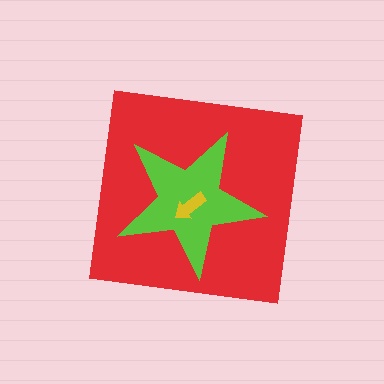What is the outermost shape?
The red square.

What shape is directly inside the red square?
The lime star.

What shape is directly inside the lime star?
The yellow arrow.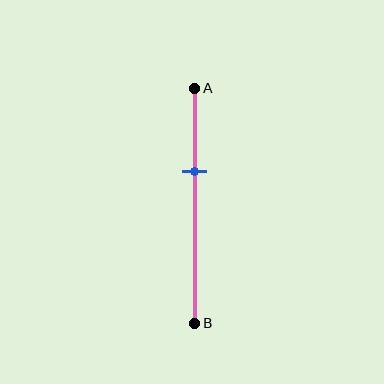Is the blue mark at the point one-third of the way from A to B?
Yes, the mark is approximately at the one-third point.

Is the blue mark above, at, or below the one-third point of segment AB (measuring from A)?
The blue mark is approximately at the one-third point of segment AB.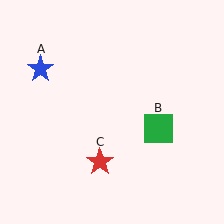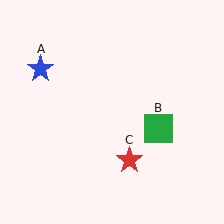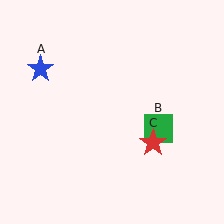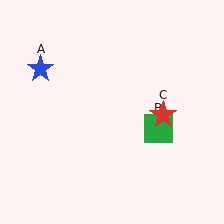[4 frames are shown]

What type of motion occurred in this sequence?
The red star (object C) rotated counterclockwise around the center of the scene.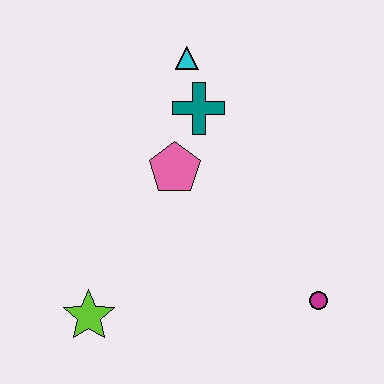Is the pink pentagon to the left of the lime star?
No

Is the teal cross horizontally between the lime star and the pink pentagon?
No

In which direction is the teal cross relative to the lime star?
The teal cross is above the lime star.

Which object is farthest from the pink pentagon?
The magenta circle is farthest from the pink pentagon.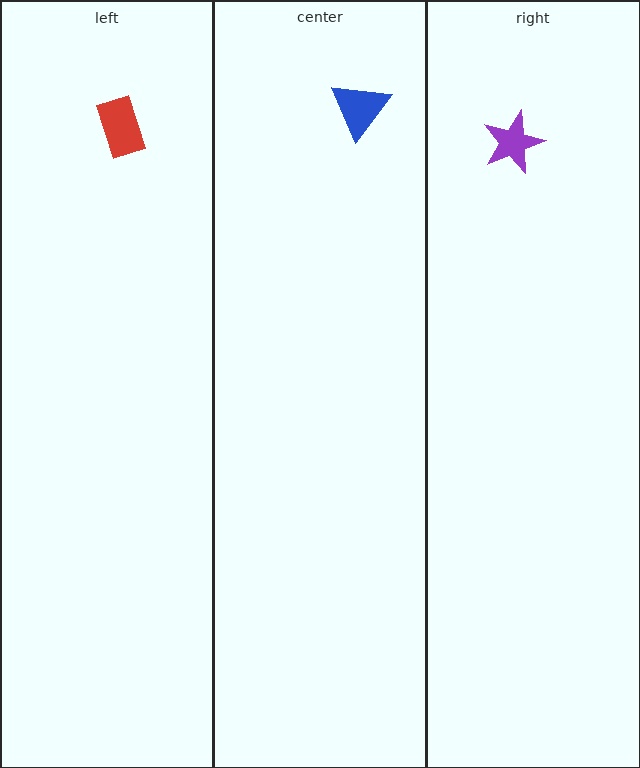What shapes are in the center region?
The blue triangle.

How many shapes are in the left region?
1.